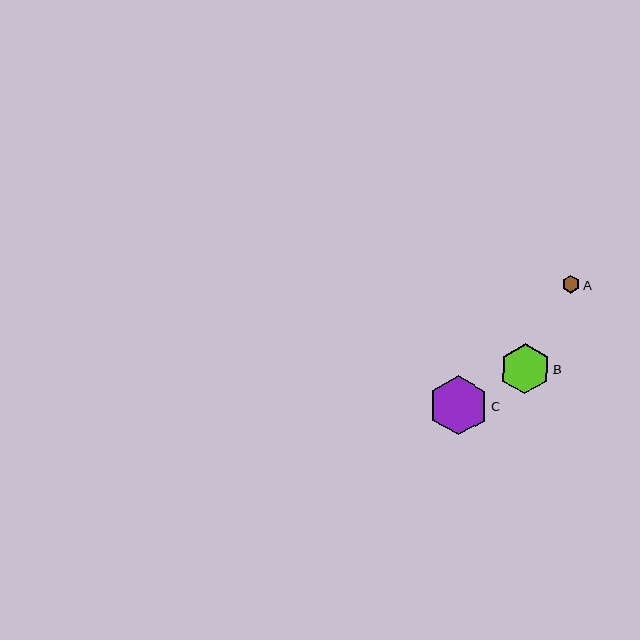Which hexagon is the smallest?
Hexagon A is the smallest with a size of approximately 18 pixels.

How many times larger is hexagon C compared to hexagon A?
Hexagon C is approximately 3.3 times the size of hexagon A.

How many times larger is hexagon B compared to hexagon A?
Hexagon B is approximately 2.8 times the size of hexagon A.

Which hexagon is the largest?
Hexagon C is the largest with a size of approximately 60 pixels.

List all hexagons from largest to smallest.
From largest to smallest: C, B, A.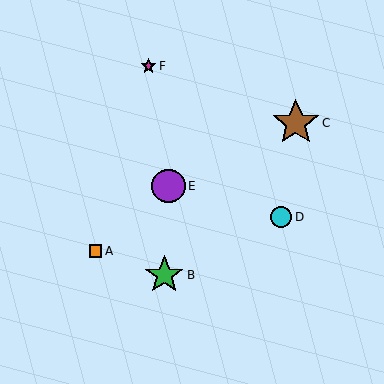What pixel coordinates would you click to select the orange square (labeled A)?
Click at (96, 251) to select the orange square A.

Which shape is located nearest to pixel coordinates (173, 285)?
The green star (labeled B) at (164, 275) is nearest to that location.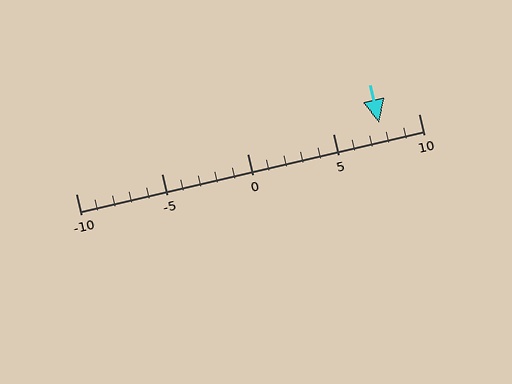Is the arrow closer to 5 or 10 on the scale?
The arrow is closer to 10.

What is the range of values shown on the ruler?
The ruler shows values from -10 to 10.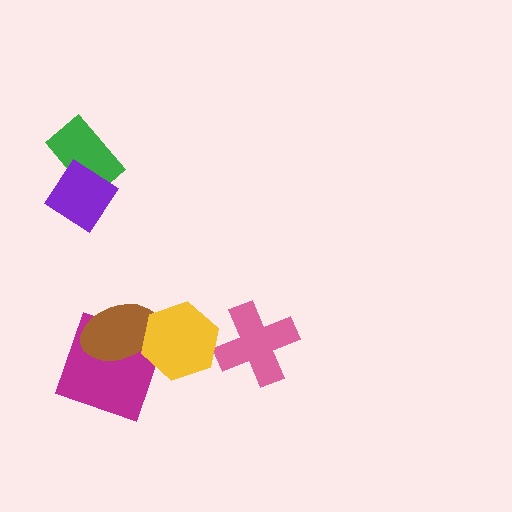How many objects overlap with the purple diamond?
1 object overlaps with the purple diamond.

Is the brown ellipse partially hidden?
Yes, it is partially covered by another shape.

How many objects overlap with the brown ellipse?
2 objects overlap with the brown ellipse.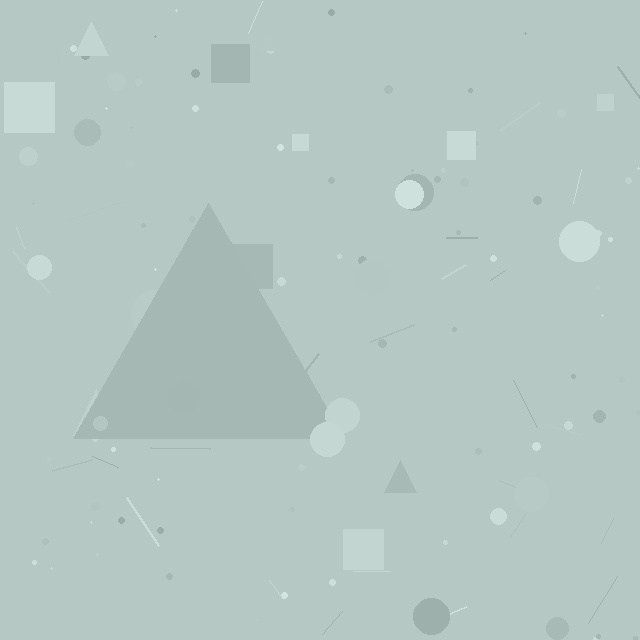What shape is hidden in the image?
A triangle is hidden in the image.